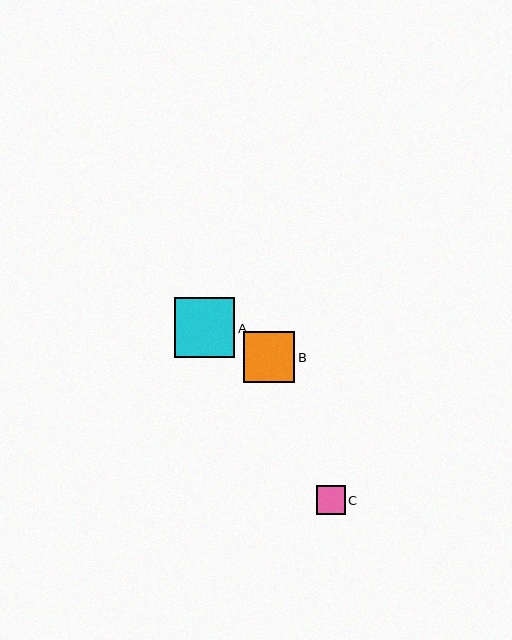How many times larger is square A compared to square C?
Square A is approximately 2.1 times the size of square C.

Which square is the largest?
Square A is the largest with a size of approximately 60 pixels.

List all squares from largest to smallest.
From largest to smallest: A, B, C.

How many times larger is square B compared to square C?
Square B is approximately 1.8 times the size of square C.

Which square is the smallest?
Square C is the smallest with a size of approximately 29 pixels.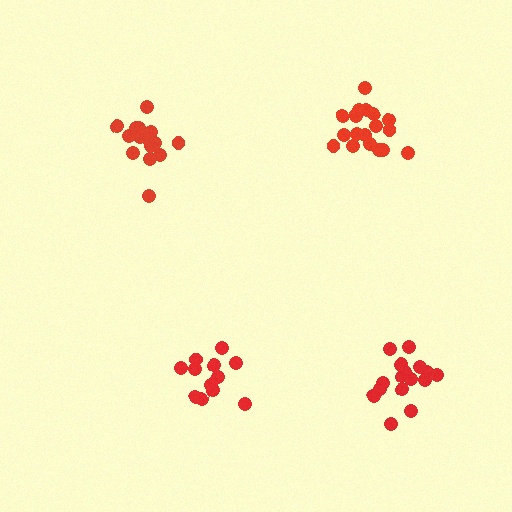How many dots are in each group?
Group 1: 16 dots, Group 2: 12 dots, Group 3: 18 dots, Group 4: 17 dots (63 total).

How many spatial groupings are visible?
There are 4 spatial groupings.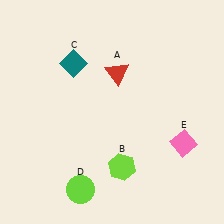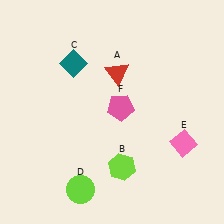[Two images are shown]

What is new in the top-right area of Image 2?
A pink pentagon (F) was added in the top-right area of Image 2.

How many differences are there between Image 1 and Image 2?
There is 1 difference between the two images.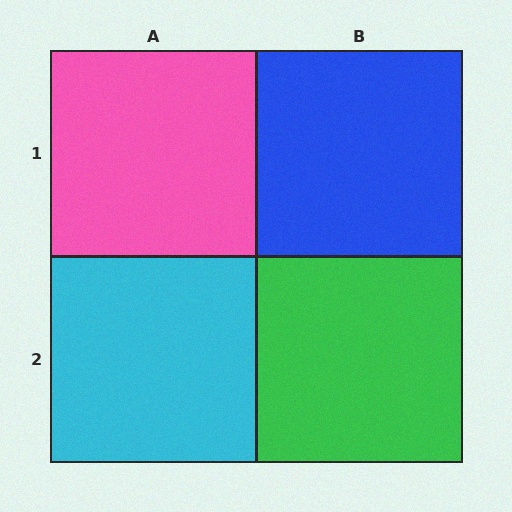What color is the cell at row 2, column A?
Cyan.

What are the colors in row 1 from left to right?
Pink, blue.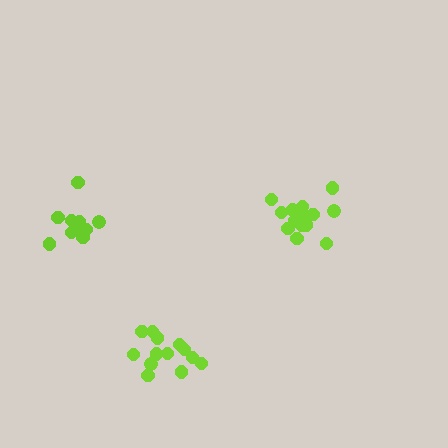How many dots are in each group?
Group 1: 15 dots, Group 2: 13 dots, Group 3: 11 dots (39 total).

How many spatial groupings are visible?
There are 3 spatial groupings.